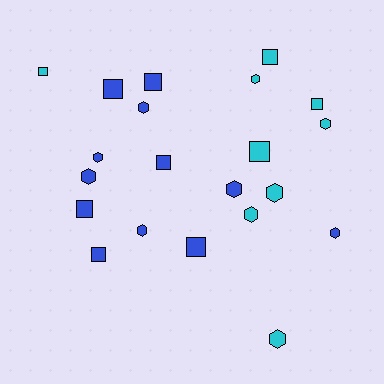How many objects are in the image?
There are 21 objects.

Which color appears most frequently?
Blue, with 12 objects.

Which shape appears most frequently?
Hexagon, with 11 objects.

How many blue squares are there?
There are 6 blue squares.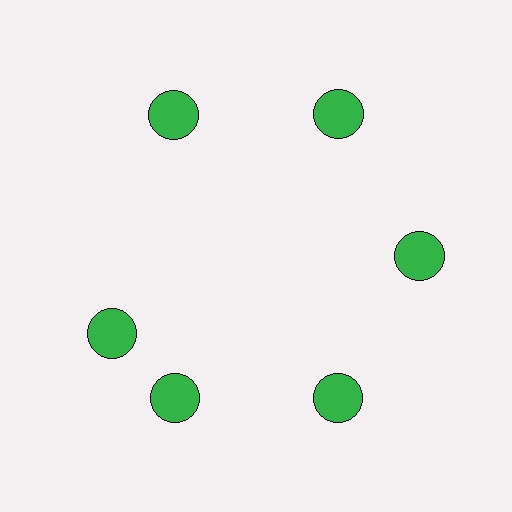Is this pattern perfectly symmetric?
No. The 6 green circles are arranged in a ring, but one element near the 9 o'clock position is rotated out of alignment along the ring, breaking the 6-fold rotational symmetry.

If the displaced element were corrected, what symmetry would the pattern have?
It would have 6-fold rotational symmetry — the pattern would map onto itself every 60 degrees.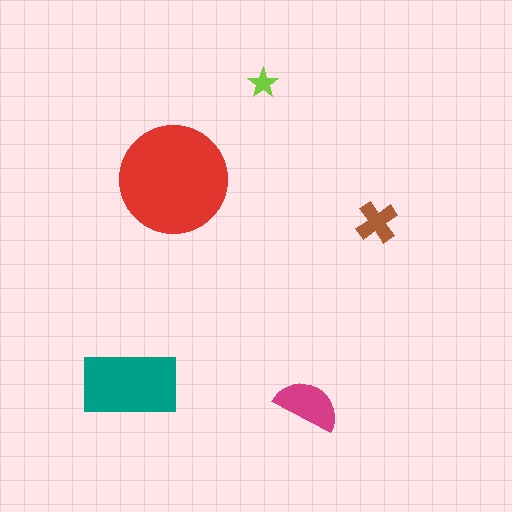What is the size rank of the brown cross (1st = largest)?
4th.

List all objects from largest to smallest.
The red circle, the teal rectangle, the magenta semicircle, the brown cross, the lime star.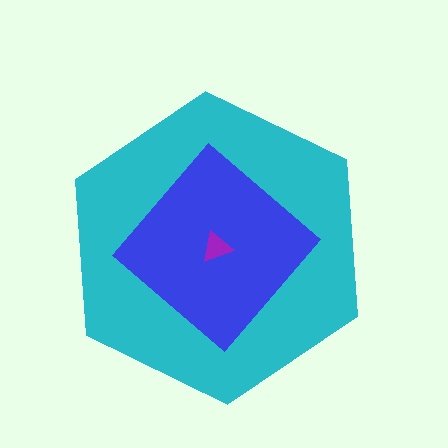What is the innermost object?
The purple triangle.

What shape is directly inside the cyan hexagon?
The blue diamond.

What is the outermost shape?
The cyan hexagon.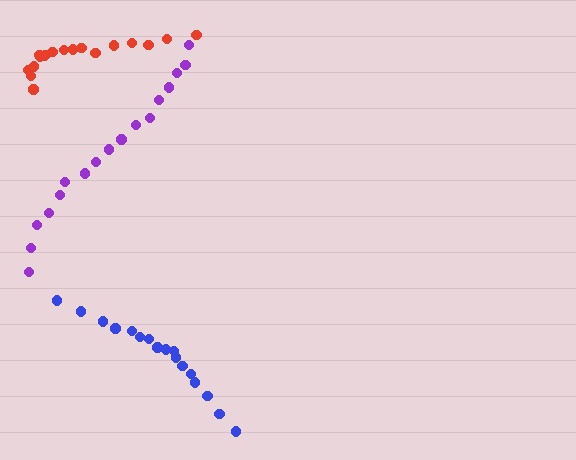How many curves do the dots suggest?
There are 3 distinct paths.